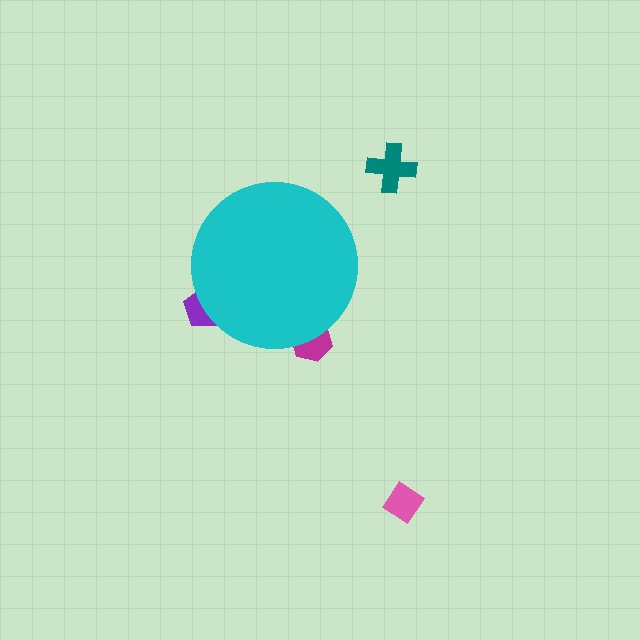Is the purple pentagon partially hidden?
Yes, the purple pentagon is partially hidden behind the cyan circle.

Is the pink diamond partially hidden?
No, the pink diamond is fully visible.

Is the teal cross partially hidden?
No, the teal cross is fully visible.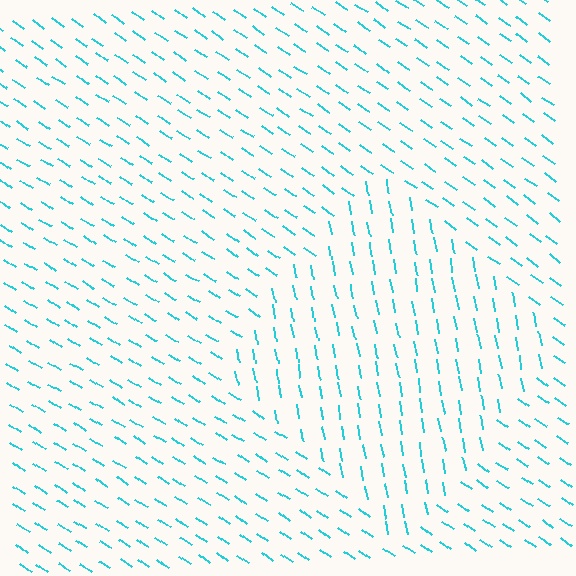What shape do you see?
I see a diamond.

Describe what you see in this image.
The image is filled with small cyan line segments. A diamond region in the image has lines oriented differently from the surrounding lines, creating a visible texture boundary.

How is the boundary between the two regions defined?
The boundary is defined purely by a change in line orientation (approximately 45 degrees difference). All lines are the same color and thickness.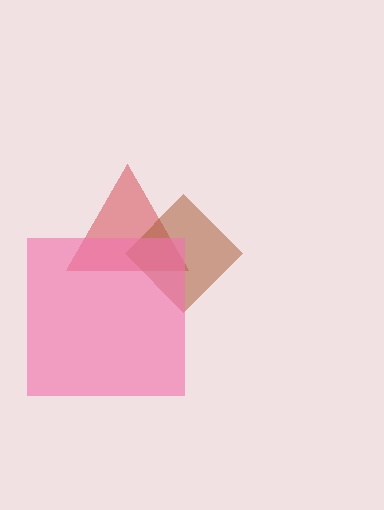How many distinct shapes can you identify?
There are 3 distinct shapes: a red triangle, a brown diamond, a pink square.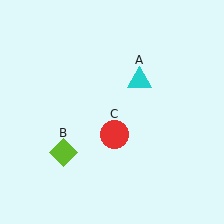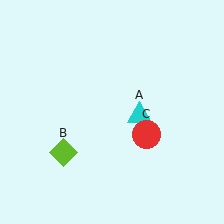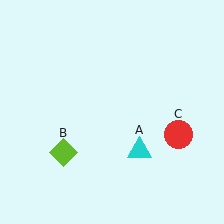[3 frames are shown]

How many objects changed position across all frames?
2 objects changed position: cyan triangle (object A), red circle (object C).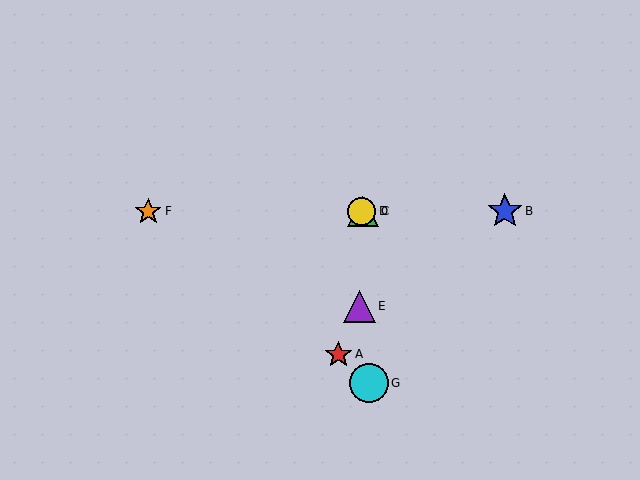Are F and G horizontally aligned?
No, F is at y≈211 and G is at y≈383.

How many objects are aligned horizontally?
4 objects (B, C, D, F) are aligned horizontally.